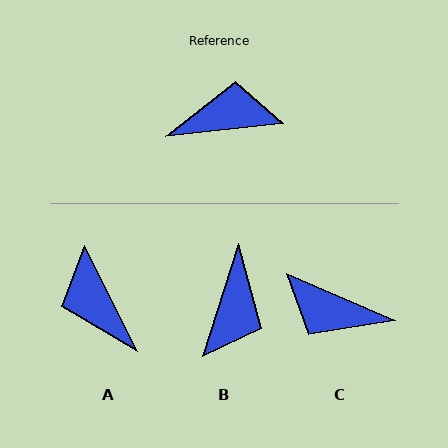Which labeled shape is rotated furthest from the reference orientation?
C, about 151 degrees away.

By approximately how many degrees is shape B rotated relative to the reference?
Approximately 113 degrees clockwise.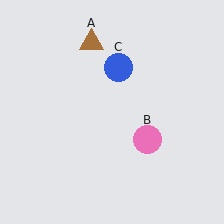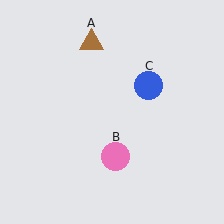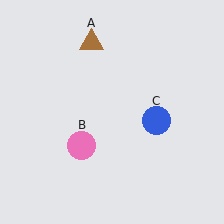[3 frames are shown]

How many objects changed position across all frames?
2 objects changed position: pink circle (object B), blue circle (object C).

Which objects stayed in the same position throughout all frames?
Brown triangle (object A) remained stationary.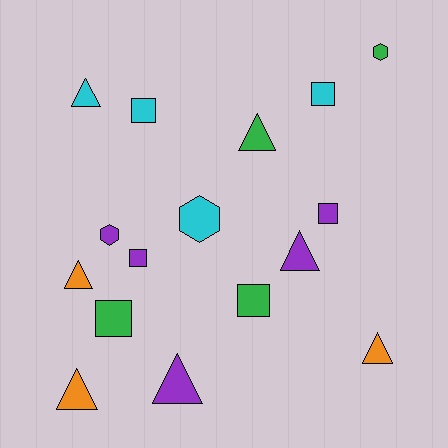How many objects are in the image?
There are 16 objects.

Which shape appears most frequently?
Triangle, with 7 objects.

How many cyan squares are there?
There are 2 cyan squares.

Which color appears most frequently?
Purple, with 5 objects.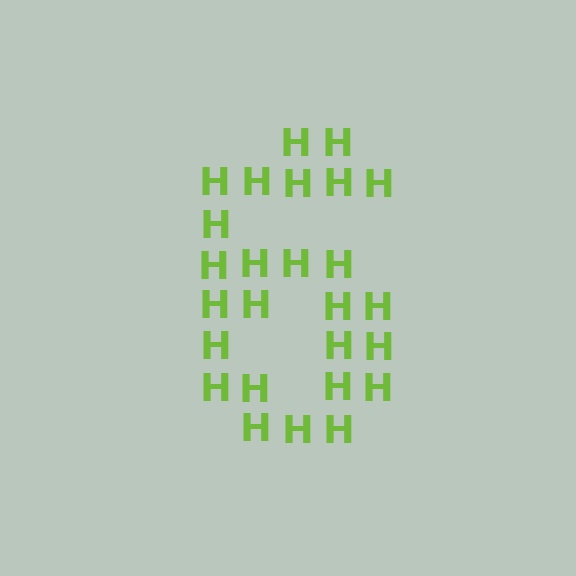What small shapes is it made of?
It is made of small letter H's.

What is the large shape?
The large shape is the digit 6.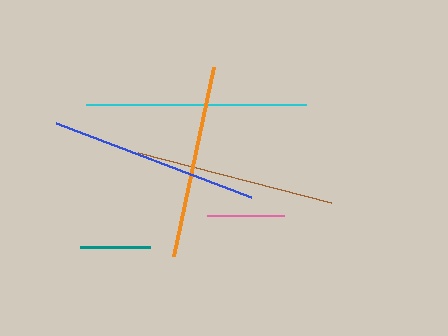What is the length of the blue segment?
The blue segment is approximately 208 pixels long.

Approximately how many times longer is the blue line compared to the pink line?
The blue line is approximately 2.7 times the length of the pink line.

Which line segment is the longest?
The cyan line is the longest at approximately 220 pixels.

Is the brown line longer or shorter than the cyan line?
The cyan line is longer than the brown line.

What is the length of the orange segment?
The orange segment is approximately 193 pixels long.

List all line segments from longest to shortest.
From longest to shortest: cyan, blue, brown, orange, pink, teal.